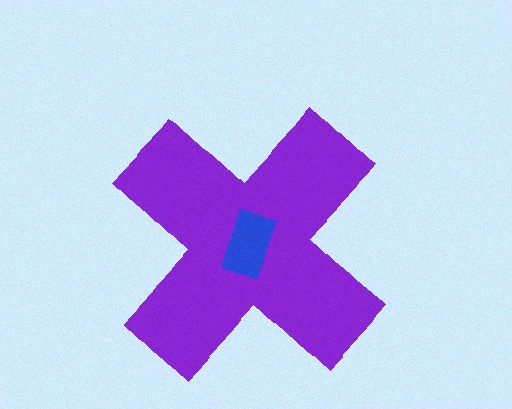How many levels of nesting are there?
2.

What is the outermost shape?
The purple cross.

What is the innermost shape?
The blue rectangle.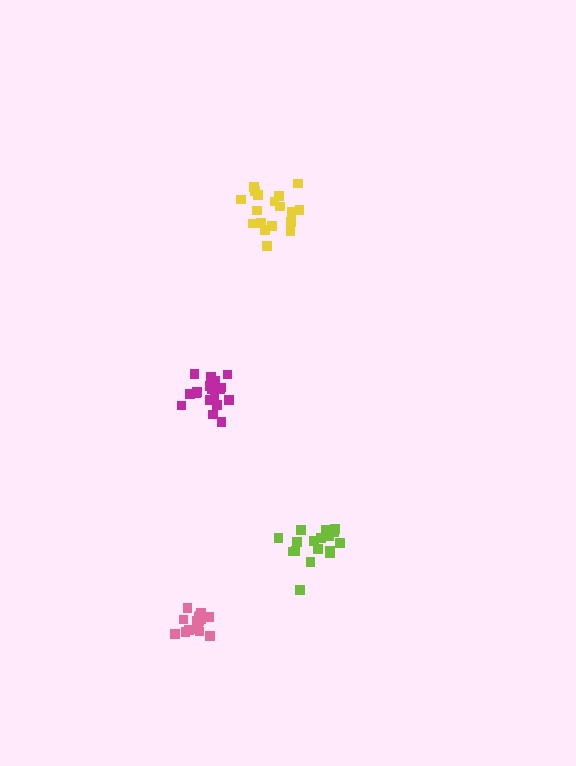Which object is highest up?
The yellow cluster is topmost.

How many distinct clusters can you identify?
There are 4 distinct clusters.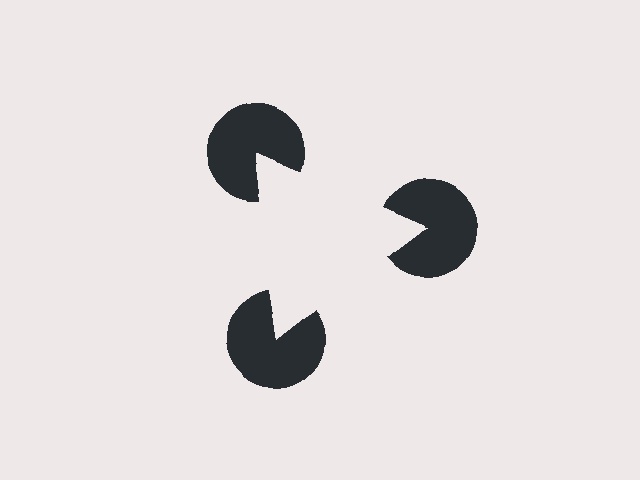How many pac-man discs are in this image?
There are 3 — one at each vertex of the illusory triangle.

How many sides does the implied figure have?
3 sides.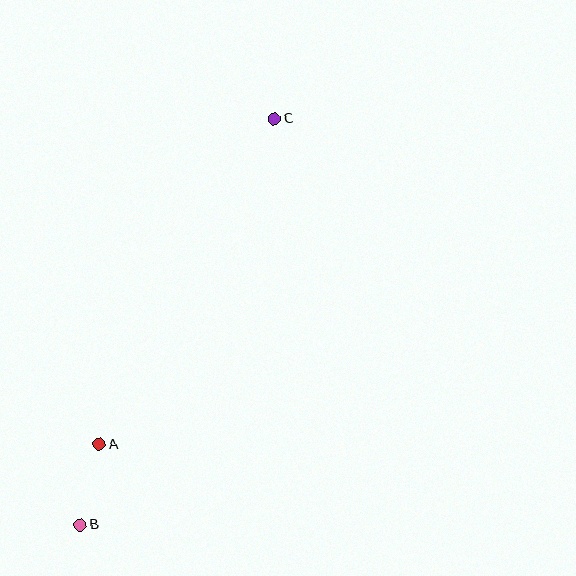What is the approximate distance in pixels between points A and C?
The distance between A and C is approximately 370 pixels.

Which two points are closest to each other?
Points A and B are closest to each other.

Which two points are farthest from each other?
Points B and C are farthest from each other.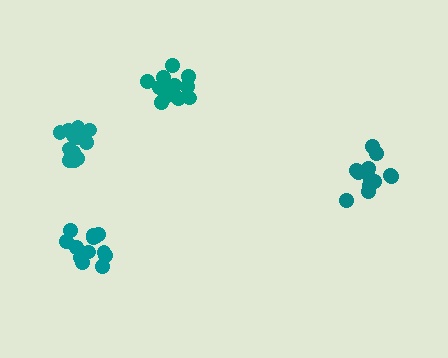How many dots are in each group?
Group 1: 14 dots, Group 2: 14 dots, Group 3: 13 dots, Group 4: 12 dots (53 total).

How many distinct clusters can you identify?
There are 4 distinct clusters.